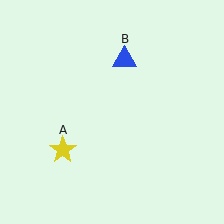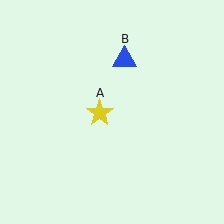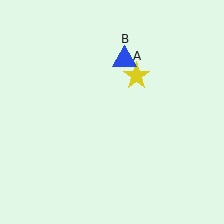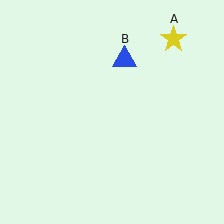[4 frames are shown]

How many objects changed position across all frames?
1 object changed position: yellow star (object A).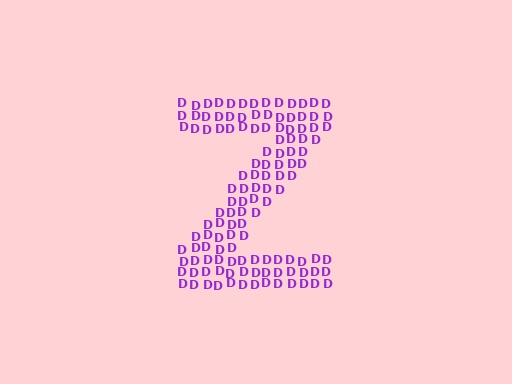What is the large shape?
The large shape is the letter Z.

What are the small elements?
The small elements are letter D's.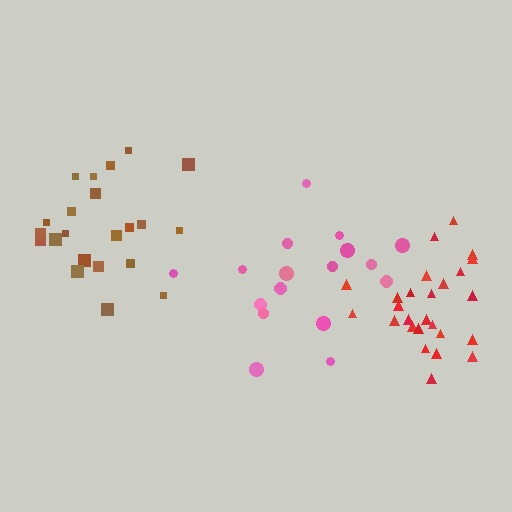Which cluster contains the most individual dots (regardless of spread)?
Red (26).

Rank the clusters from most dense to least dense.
red, brown, pink.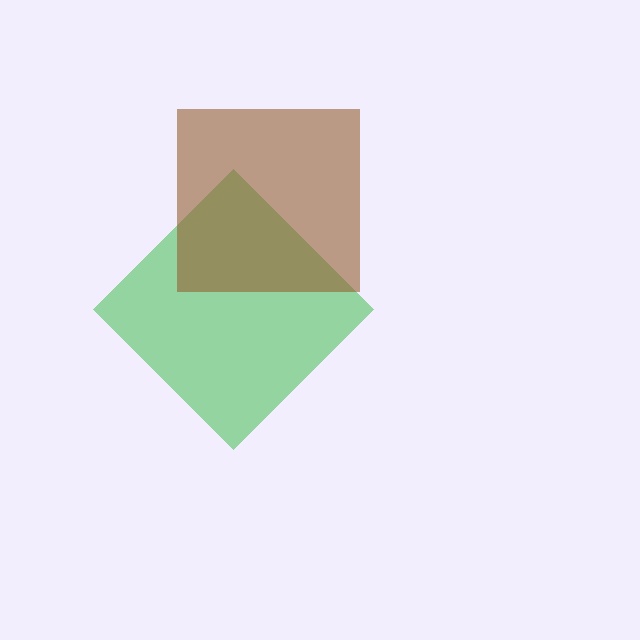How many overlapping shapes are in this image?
There are 2 overlapping shapes in the image.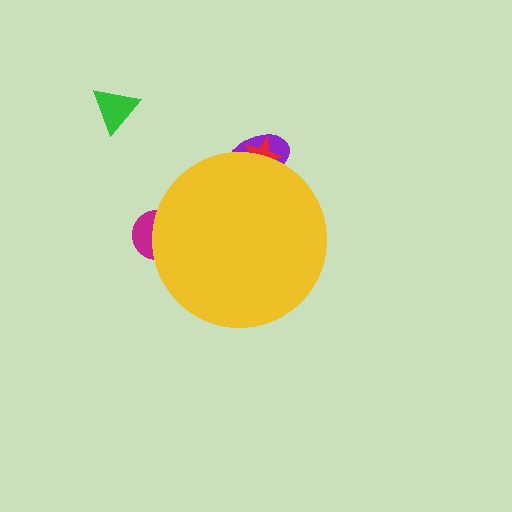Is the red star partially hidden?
Yes, the red star is partially hidden behind the yellow circle.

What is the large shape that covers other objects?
A yellow circle.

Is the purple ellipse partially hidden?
Yes, the purple ellipse is partially hidden behind the yellow circle.